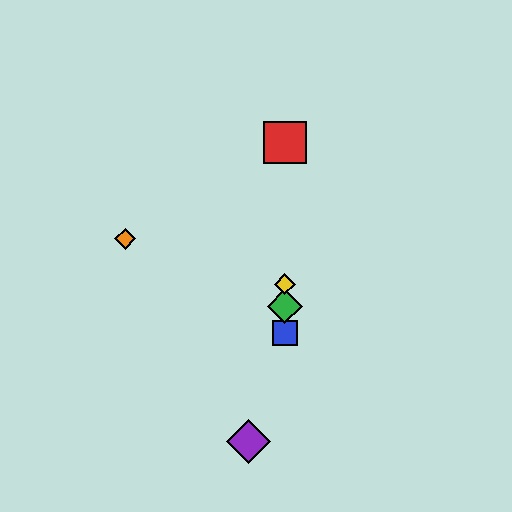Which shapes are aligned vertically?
The red square, the blue square, the green diamond, the yellow diamond are aligned vertically.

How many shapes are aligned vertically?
4 shapes (the red square, the blue square, the green diamond, the yellow diamond) are aligned vertically.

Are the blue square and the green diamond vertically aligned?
Yes, both are at x≈285.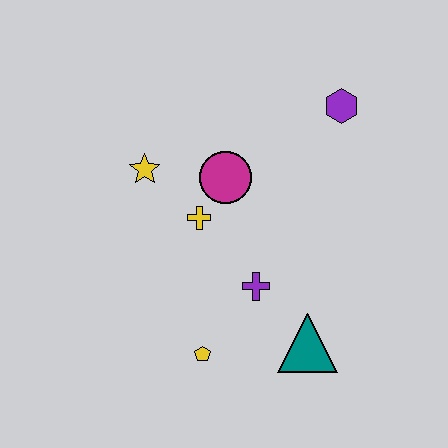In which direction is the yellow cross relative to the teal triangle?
The yellow cross is above the teal triangle.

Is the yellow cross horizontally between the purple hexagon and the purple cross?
No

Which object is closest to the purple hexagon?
The magenta circle is closest to the purple hexagon.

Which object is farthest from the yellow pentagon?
The purple hexagon is farthest from the yellow pentagon.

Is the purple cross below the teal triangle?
No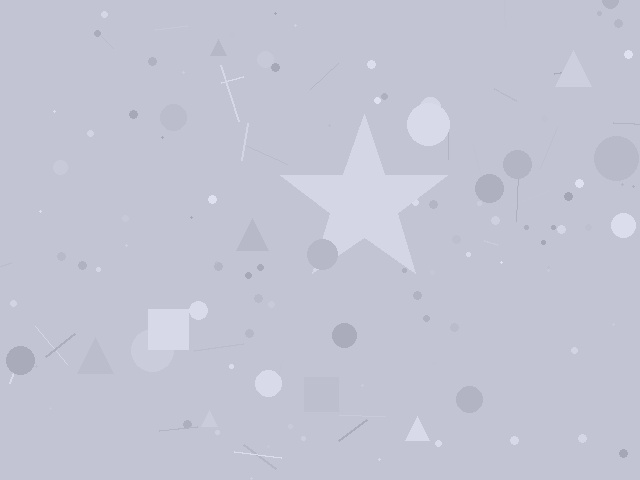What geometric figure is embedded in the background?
A star is embedded in the background.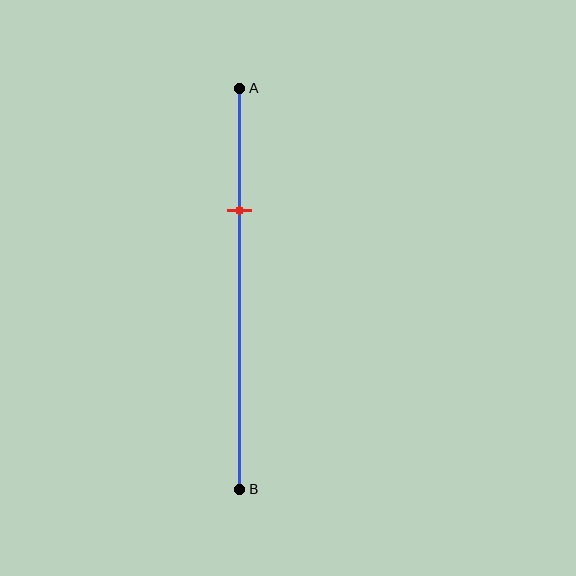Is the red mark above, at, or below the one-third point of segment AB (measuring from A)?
The red mark is approximately at the one-third point of segment AB.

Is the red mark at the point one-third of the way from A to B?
Yes, the mark is approximately at the one-third point.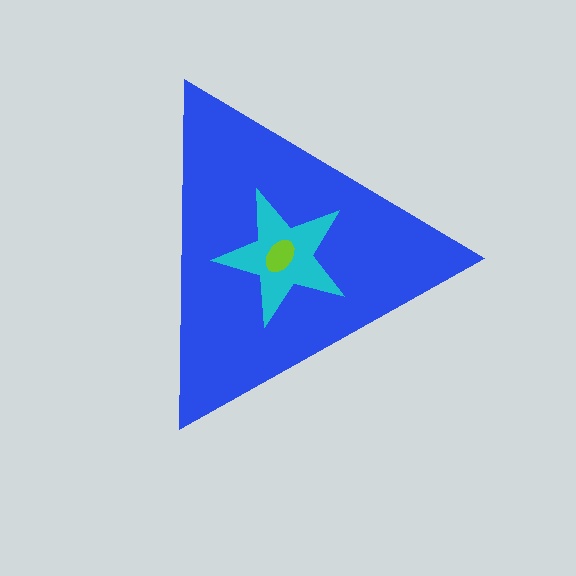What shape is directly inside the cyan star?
The lime ellipse.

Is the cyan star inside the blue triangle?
Yes.